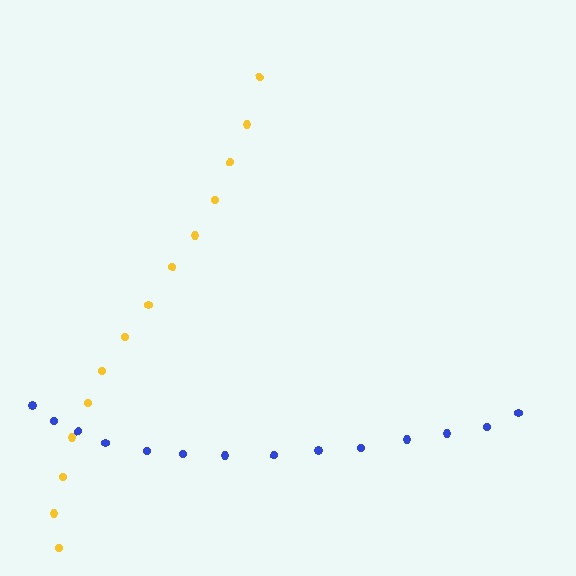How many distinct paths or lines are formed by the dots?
There are 2 distinct paths.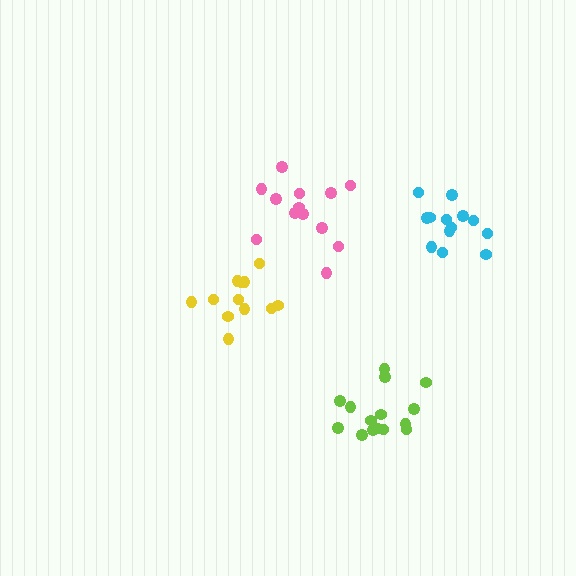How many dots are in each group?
Group 1: 13 dots, Group 2: 15 dots, Group 3: 12 dots, Group 4: 13 dots (53 total).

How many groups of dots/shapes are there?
There are 4 groups.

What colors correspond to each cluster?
The clusters are colored: pink, lime, yellow, cyan.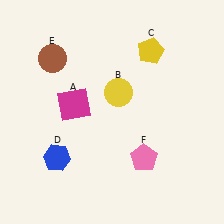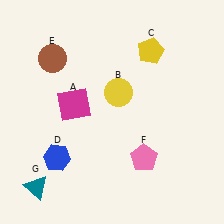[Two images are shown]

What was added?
A teal triangle (G) was added in Image 2.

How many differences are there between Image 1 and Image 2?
There is 1 difference between the two images.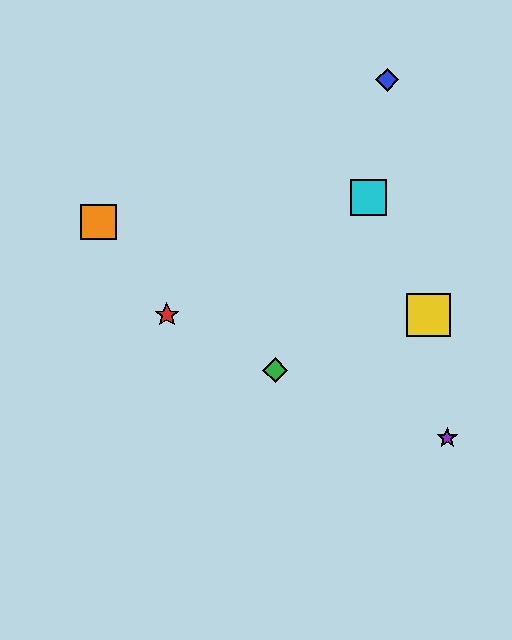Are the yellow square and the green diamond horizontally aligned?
No, the yellow square is at y≈315 and the green diamond is at y≈370.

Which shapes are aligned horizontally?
The red star, the yellow square are aligned horizontally.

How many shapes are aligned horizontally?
2 shapes (the red star, the yellow square) are aligned horizontally.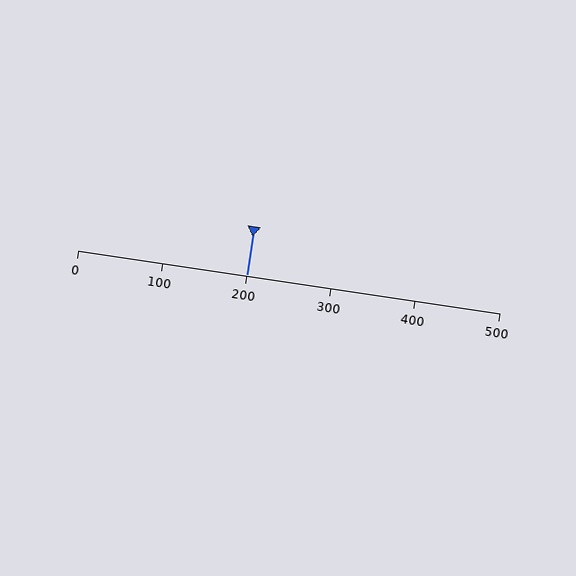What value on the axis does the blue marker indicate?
The marker indicates approximately 200.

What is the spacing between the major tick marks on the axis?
The major ticks are spaced 100 apart.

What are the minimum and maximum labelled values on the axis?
The axis runs from 0 to 500.